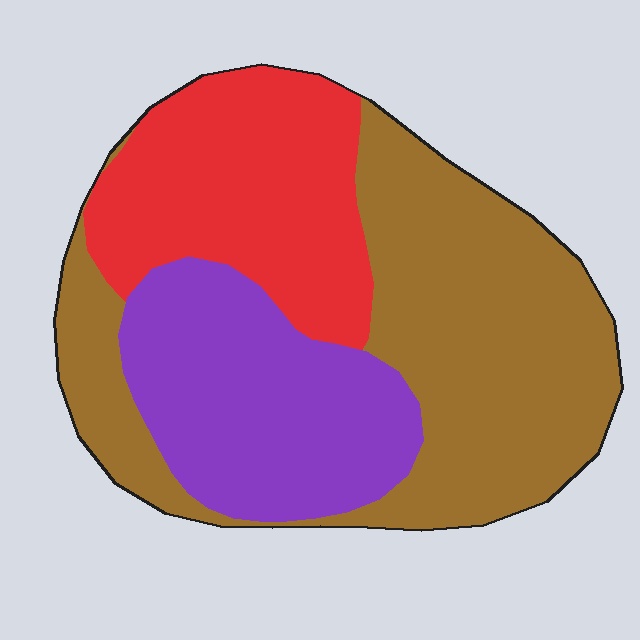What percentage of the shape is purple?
Purple covers 27% of the shape.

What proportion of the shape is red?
Red takes up about one quarter (1/4) of the shape.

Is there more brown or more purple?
Brown.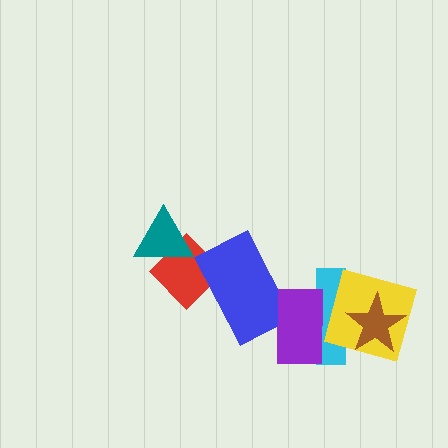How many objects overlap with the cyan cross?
3 objects overlap with the cyan cross.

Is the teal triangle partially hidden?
No, no other shape covers it.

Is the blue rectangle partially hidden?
Yes, it is partially covered by another shape.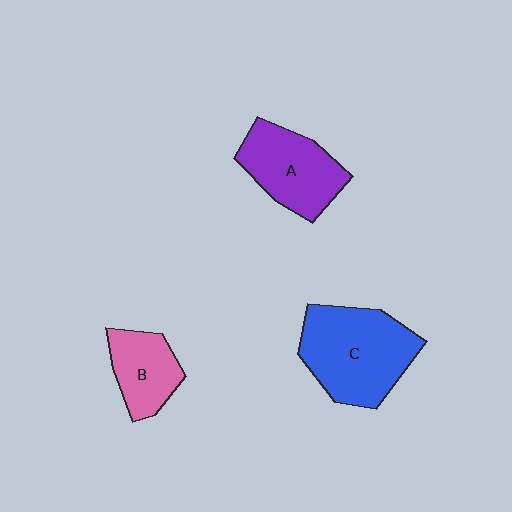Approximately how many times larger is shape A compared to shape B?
Approximately 1.4 times.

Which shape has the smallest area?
Shape B (pink).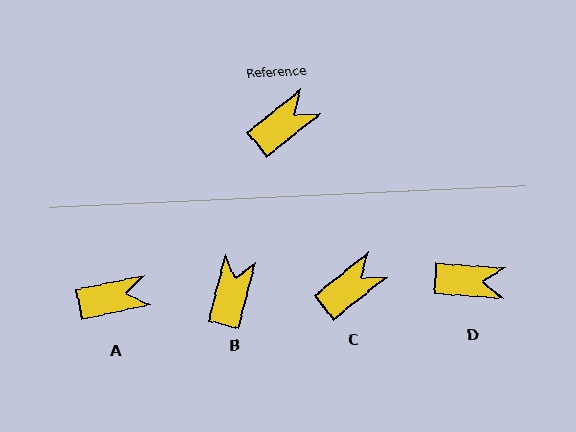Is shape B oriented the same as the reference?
No, it is off by about 37 degrees.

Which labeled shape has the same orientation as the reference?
C.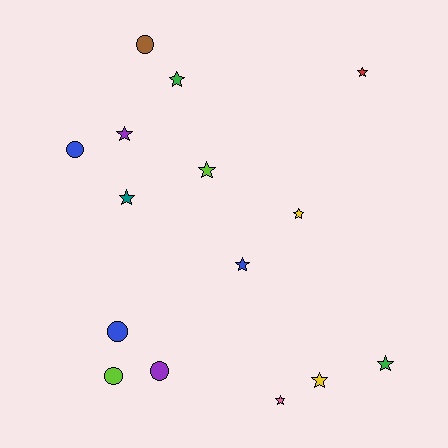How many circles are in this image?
There are 5 circles.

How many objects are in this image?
There are 15 objects.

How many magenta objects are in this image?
There are no magenta objects.